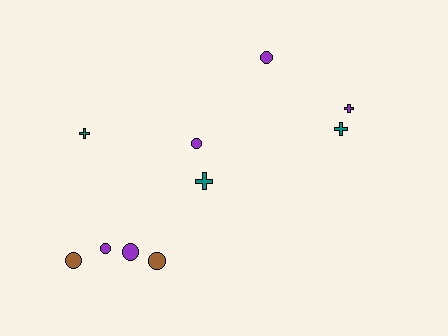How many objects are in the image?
There are 10 objects.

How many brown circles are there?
There are 2 brown circles.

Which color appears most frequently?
Purple, with 5 objects.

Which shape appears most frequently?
Circle, with 6 objects.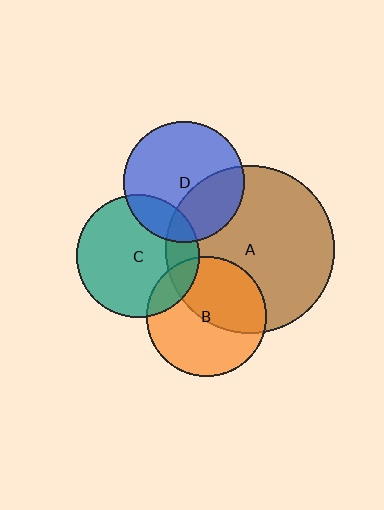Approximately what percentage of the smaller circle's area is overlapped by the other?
Approximately 45%.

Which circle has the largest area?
Circle A (brown).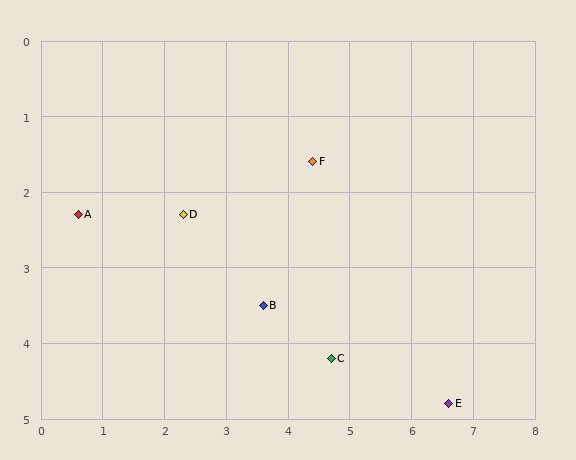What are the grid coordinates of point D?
Point D is at approximately (2.3, 2.3).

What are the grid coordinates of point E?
Point E is at approximately (6.6, 4.8).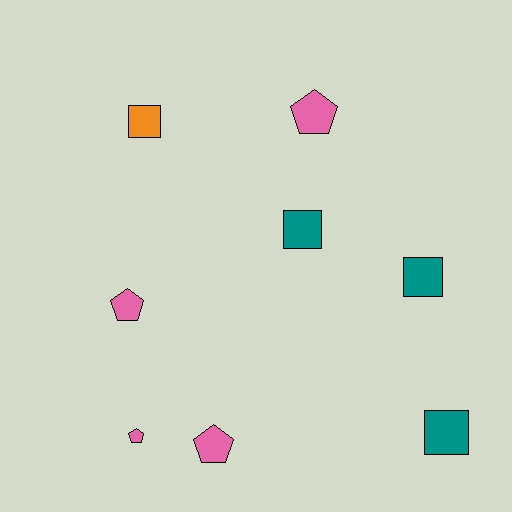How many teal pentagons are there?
There are no teal pentagons.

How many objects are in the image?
There are 8 objects.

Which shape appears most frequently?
Square, with 4 objects.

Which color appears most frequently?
Pink, with 4 objects.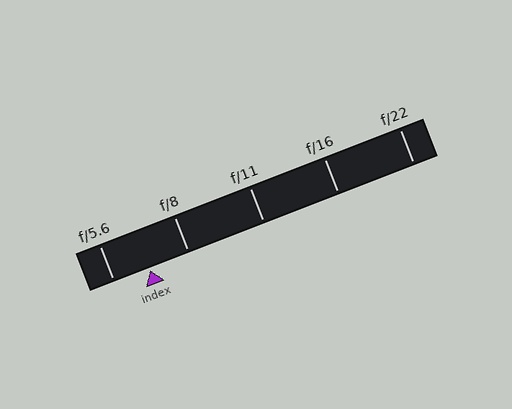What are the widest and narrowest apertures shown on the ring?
The widest aperture shown is f/5.6 and the narrowest is f/22.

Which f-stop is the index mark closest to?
The index mark is closest to f/5.6.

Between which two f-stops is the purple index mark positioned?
The index mark is between f/5.6 and f/8.